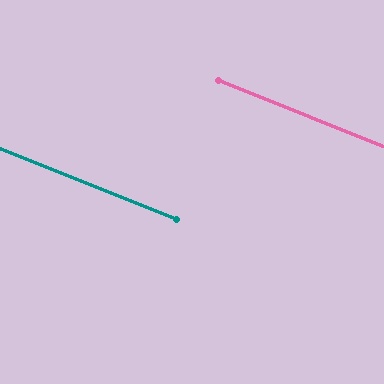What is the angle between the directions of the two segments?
Approximately 0 degrees.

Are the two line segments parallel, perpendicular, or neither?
Parallel — their directions differ by only 0.1°.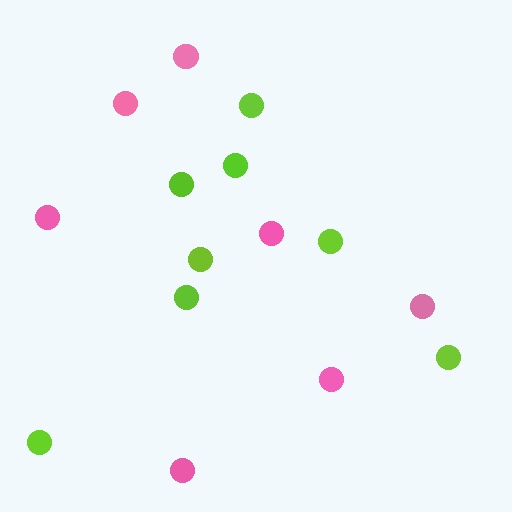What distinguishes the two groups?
There are 2 groups: one group of lime circles (8) and one group of pink circles (7).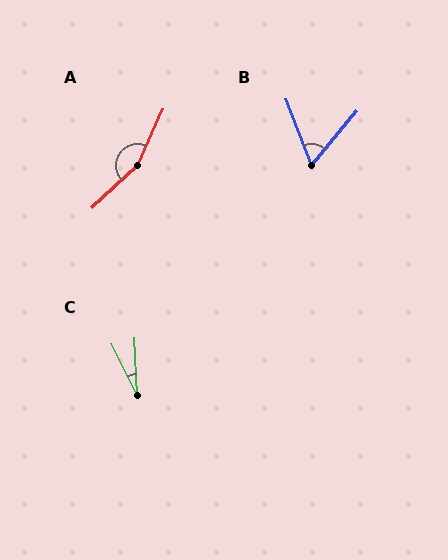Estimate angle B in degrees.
Approximately 61 degrees.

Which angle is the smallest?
C, at approximately 23 degrees.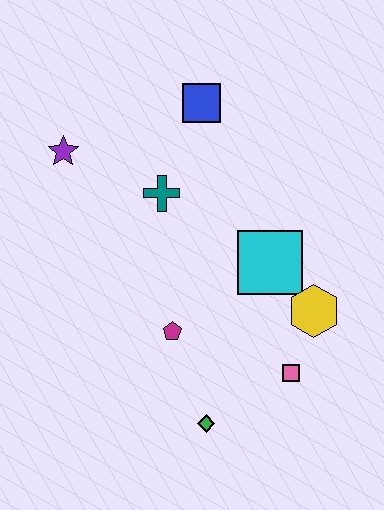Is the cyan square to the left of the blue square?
No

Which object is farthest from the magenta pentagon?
The blue square is farthest from the magenta pentagon.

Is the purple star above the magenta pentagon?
Yes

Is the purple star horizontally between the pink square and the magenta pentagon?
No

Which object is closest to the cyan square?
The yellow hexagon is closest to the cyan square.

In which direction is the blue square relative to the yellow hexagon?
The blue square is above the yellow hexagon.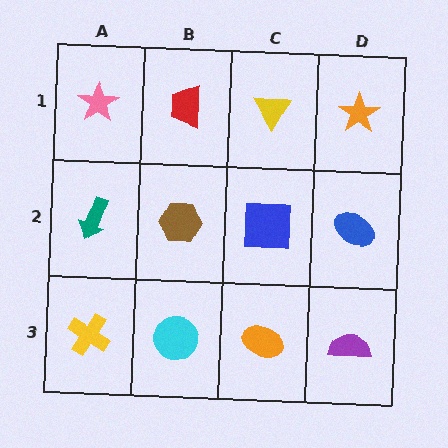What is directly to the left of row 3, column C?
A cyan circle.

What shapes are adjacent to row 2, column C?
A yellow triangle (row 1, column C), an orange ellipse (row 3, column C), a brown hexagon (row 2, column B), a blue ellipse (row 2, column D).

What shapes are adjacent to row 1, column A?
A teal arrow (row 2, column A), a red trapezoid (row 1, column B).